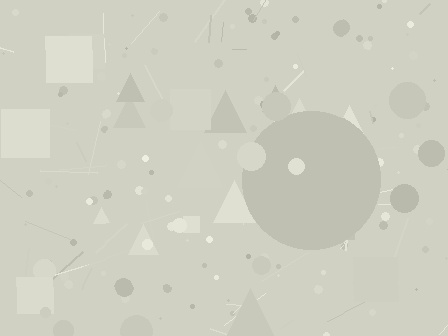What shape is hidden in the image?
A circle is hidden in the image.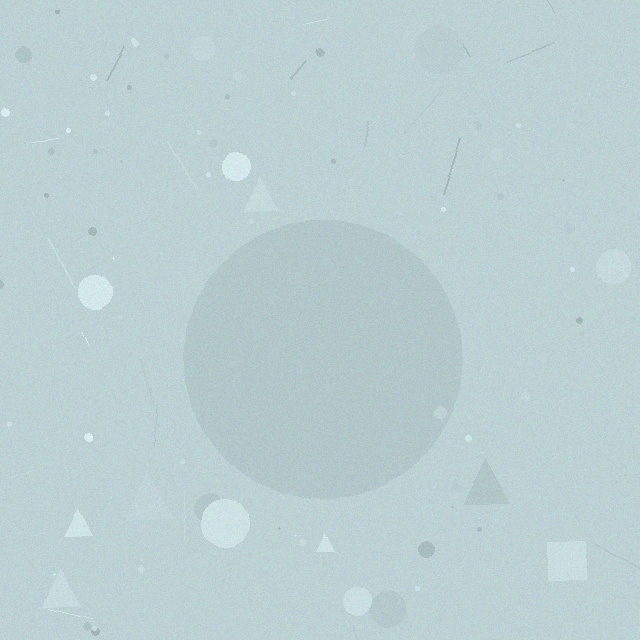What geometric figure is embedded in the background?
A circle is embedded in the background.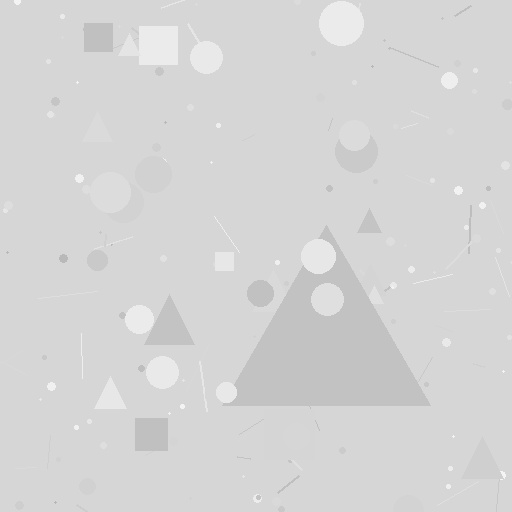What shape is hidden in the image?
A triangle is hidden in the image.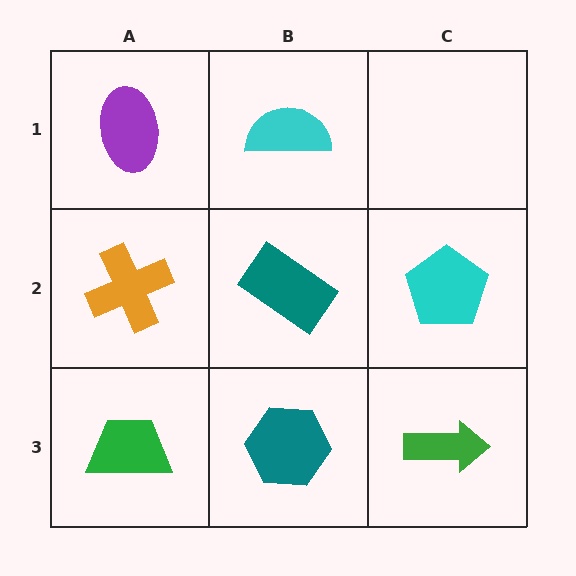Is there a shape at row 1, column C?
No, that cell is empty.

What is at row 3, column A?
A green trapezoid.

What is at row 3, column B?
A teal hexagon.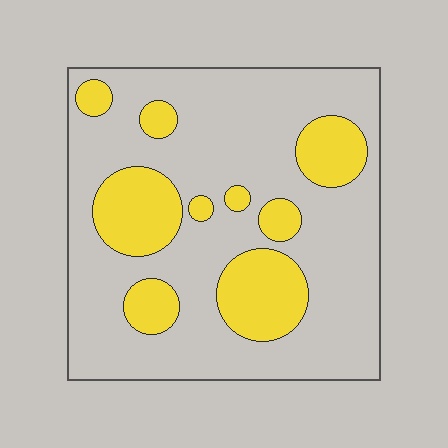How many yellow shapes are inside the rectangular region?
9.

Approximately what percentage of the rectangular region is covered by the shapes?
Approximately 25%.